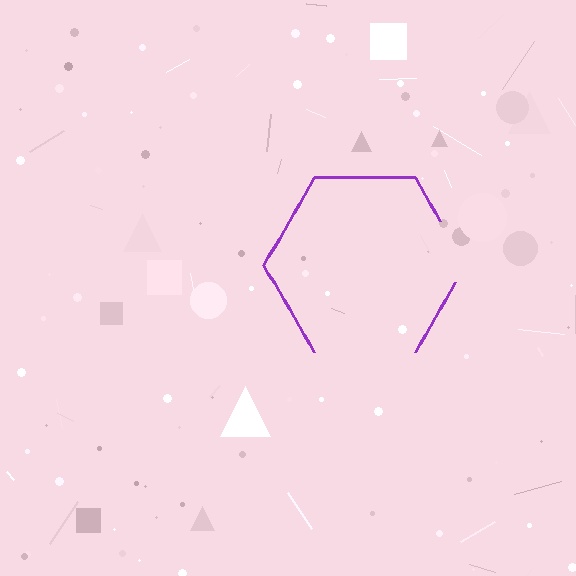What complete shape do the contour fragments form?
The contour fragments form a hexagon.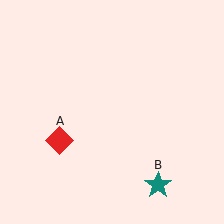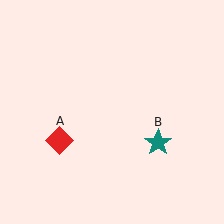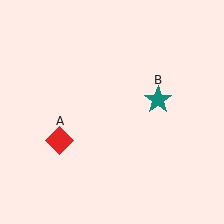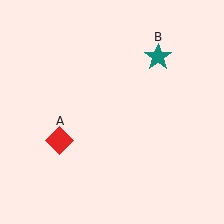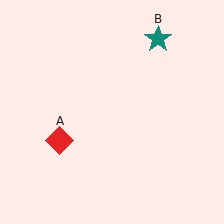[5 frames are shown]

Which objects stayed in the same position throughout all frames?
Red diamond (object A) remained stationary.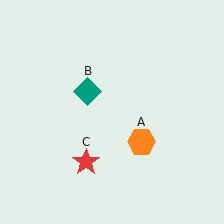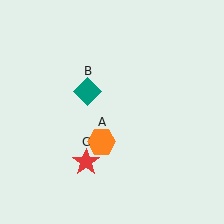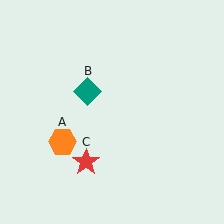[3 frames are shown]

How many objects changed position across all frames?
1 object changed position: orange hexagon (object A).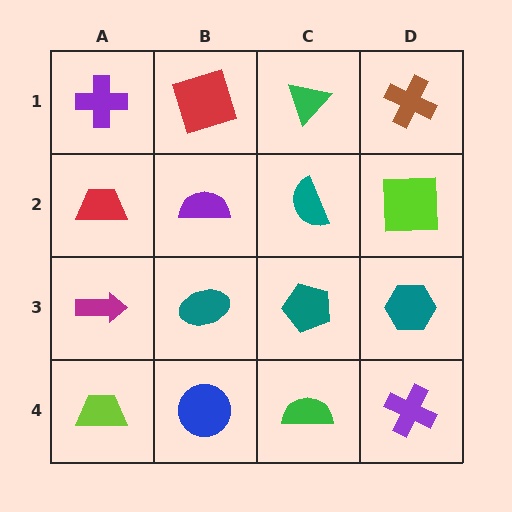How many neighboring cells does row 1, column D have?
2.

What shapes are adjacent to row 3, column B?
A purple semicircle (row 2, column B), a blue circle (row 4, column B), a magenta arrow (row 3, column A), a teal pentagon (row 3, column C).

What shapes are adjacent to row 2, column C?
A green triangle (row 1, column C), a teal pentagon (row 3, column C), a purple semicircle (row 2, column B), a lime square (row 2, column D).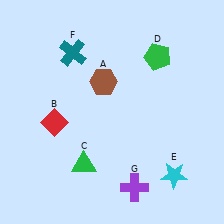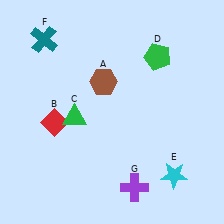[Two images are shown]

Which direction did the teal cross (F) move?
The teal cross (F) moved left.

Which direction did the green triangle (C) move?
The green triangle (C) moved up.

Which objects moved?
The objects that moved are: the green triangle (C), the teal cross (F).